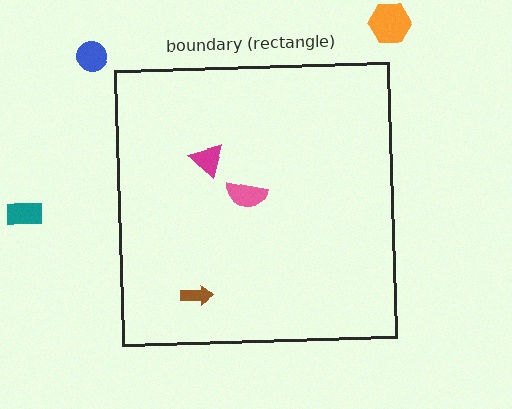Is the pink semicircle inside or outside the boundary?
Inside.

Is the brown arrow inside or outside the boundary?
Inside.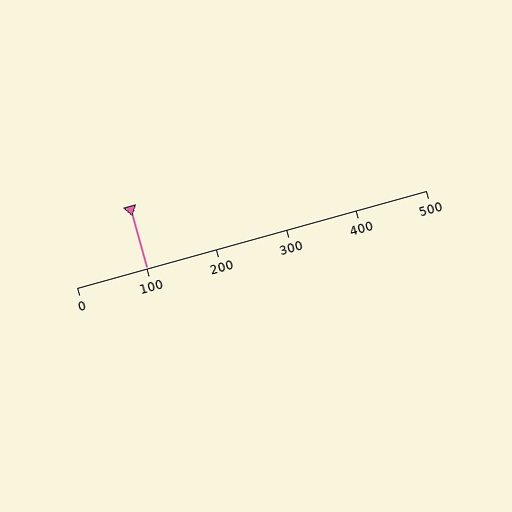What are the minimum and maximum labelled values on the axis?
The axis runs from 0 to 500.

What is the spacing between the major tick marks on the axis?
The major ticks are spaced 100 apart.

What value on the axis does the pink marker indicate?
The marker indicates approximately 100.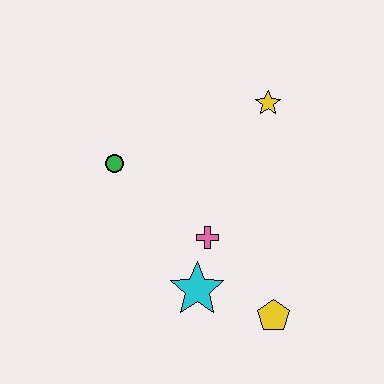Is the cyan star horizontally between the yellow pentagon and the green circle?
Yes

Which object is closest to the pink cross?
The cyan star is closest to the pink cross.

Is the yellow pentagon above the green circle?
No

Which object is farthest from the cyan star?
The yellow star is farthest from the cyan star.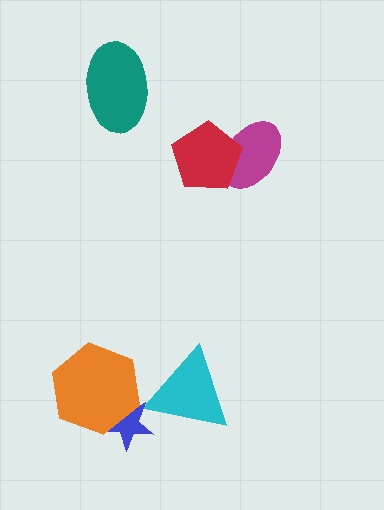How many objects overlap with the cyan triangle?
1 object overlaps with the cyan triangle.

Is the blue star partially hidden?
Yes, it is partially covered by another shape.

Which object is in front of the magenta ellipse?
The red pentagon is in front of the magenta ellipse.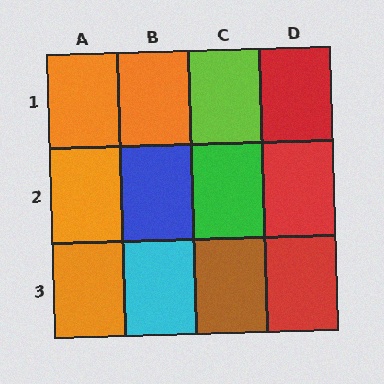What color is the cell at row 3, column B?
Cyan.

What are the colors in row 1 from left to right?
Orange, orange, lime, red.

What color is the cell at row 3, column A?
Orange.